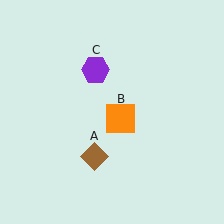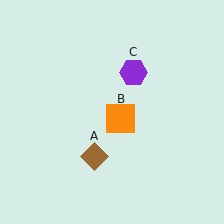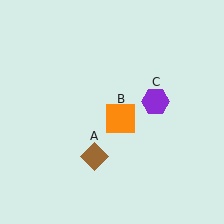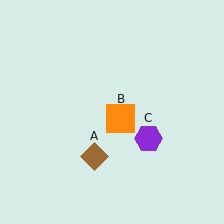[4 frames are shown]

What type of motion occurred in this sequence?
The purple hexagon (object C) rotated clockwise around the center of the scene.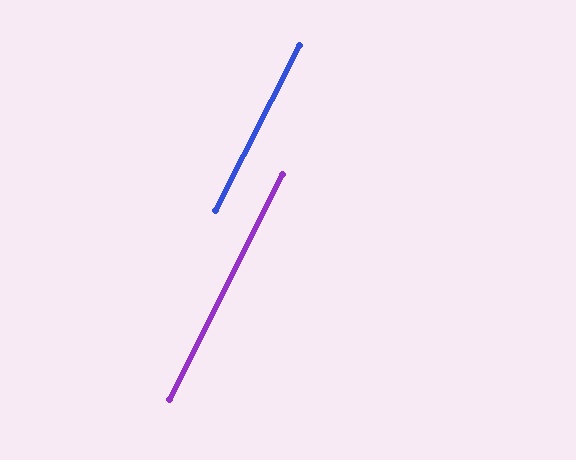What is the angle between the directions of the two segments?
Approximately 1 degree.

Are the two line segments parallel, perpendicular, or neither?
Parallel — their directions differ by only 0.6°.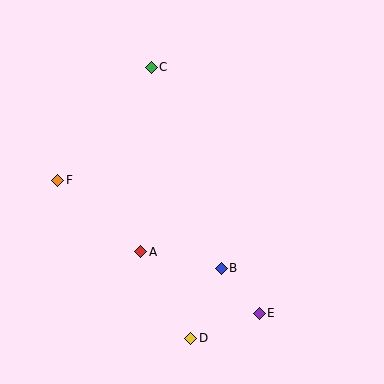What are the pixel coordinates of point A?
Point A is at (141, 252).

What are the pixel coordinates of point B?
Point B is at (221, 268).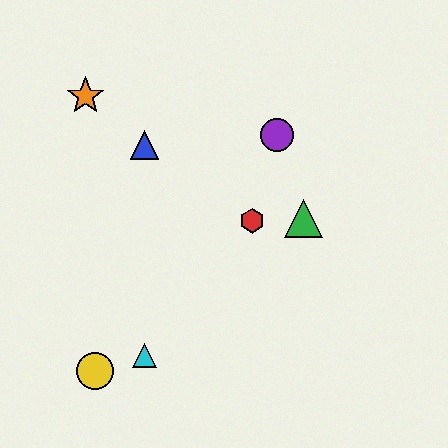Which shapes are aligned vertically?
The blue triangle, the cyan triangle are aligned vertically.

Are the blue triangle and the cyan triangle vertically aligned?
Yes, both are at x≈145.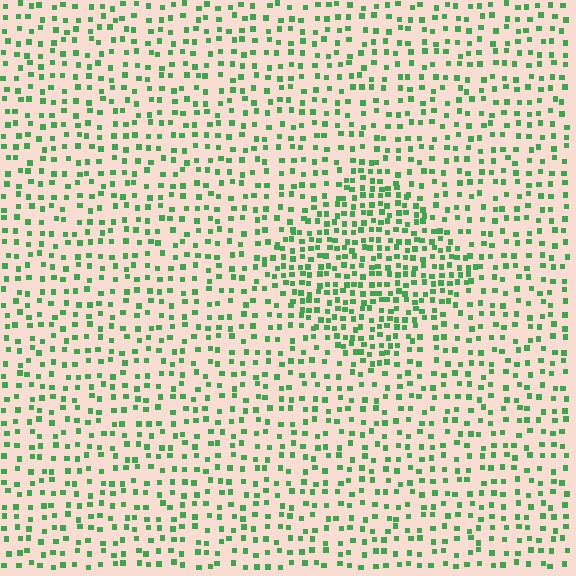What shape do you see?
I see a diamond.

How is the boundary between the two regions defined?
The boundary is defined by a change in element density (approximately 1.8x ratio). All elements are the same color, size, and shape.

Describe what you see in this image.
The image contains small green elements arranged at two different densities. A diamond-shaped region is visible where the elements are more densely packed than the surrounding area.